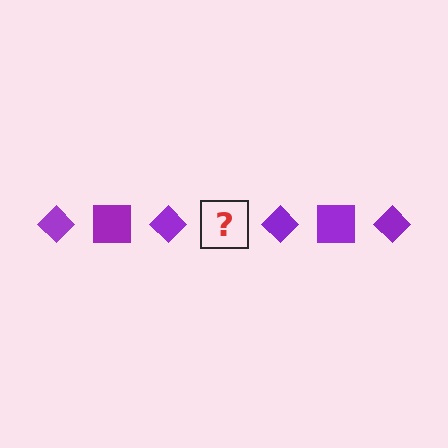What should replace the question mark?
The question mark should be replaced with a purple square.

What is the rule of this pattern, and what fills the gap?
The rule is that the pattern cycles through diamond, square shapes in purple. The gap should be filled with a purple square.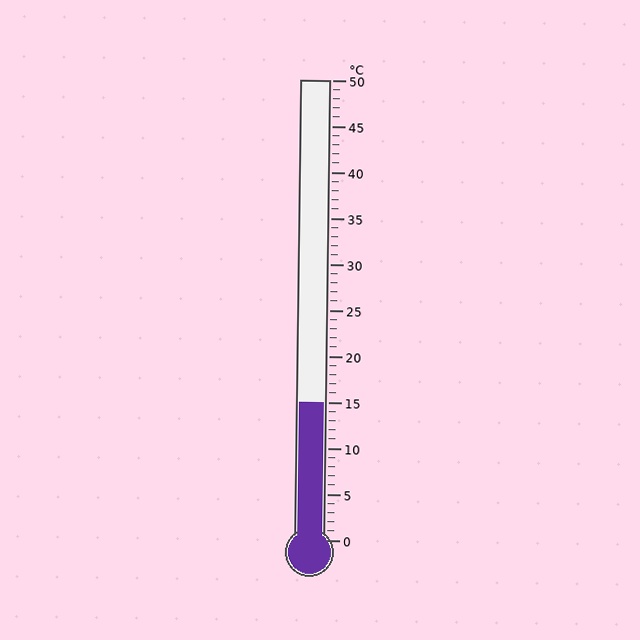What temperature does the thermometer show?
The thermometer shows approximately 15°C.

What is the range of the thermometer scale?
The thermometer scale ranges from 0°C to 50°C.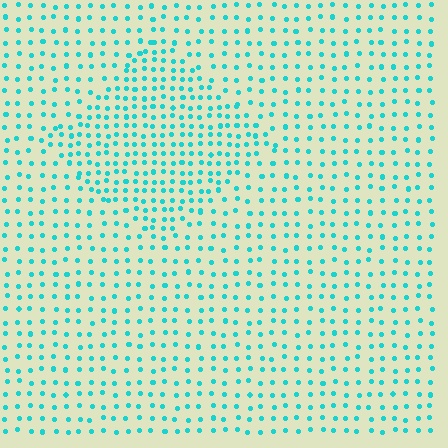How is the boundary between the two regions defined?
The boundary is defined by a change in element density (approximately 1.7x ratio). All elements are the same color, size, and shape.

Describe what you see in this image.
The image contains small cyan elements arranged at two different densities. A diamond-shaped region is visible where the elements are more densely packed than the surrounding area.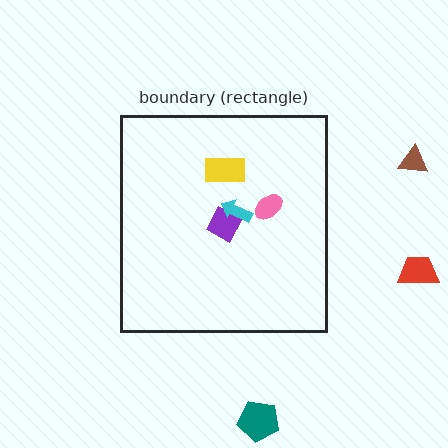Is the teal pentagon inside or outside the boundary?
Outside.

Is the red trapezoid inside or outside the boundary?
Outside.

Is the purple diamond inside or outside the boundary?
Inside.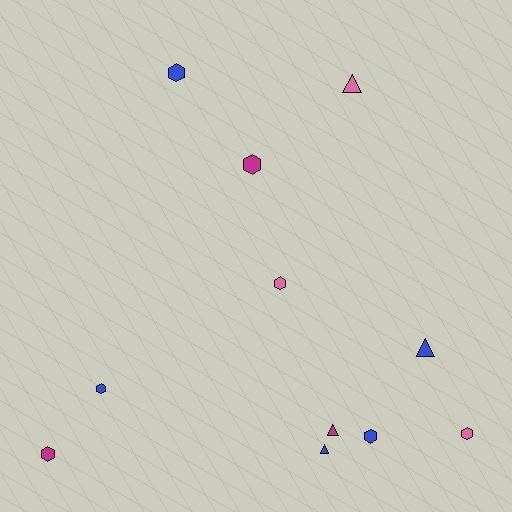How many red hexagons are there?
There are no red hexagons.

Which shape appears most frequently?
Hexagon, with 7 objects.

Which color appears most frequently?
Blue, with 5 objects.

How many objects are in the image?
There are 11 objects.